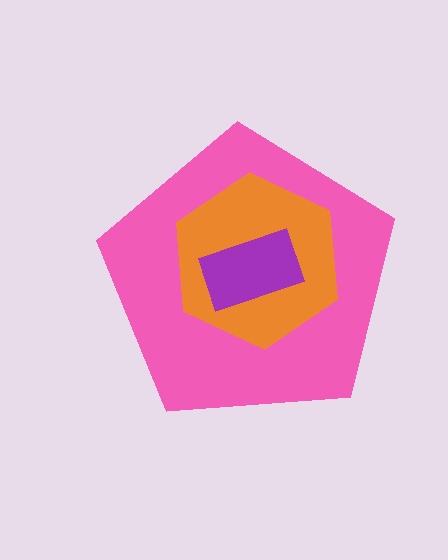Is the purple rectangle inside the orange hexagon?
Yes.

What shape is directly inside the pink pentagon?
The orange hexagon.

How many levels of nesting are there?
3.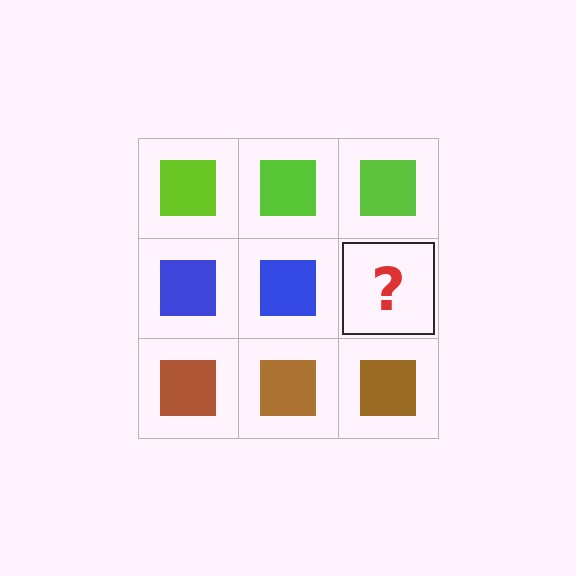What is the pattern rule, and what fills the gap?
The rule is that each row has a consistent color. The gap should be filled with a blue square.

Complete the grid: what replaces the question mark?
The question mark should be replaced with a blue square.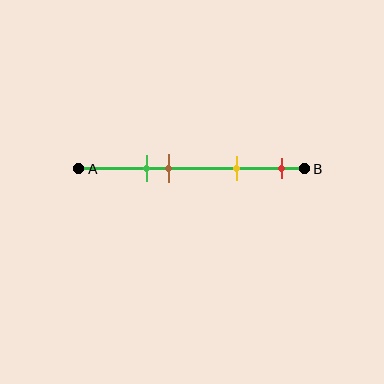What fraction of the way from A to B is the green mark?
The green mark is approximately 30% (0.3) of the way from A to B.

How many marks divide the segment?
There are 4 marks dividing the segment.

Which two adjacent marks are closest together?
The green and brown marks are the closest adjacent pair.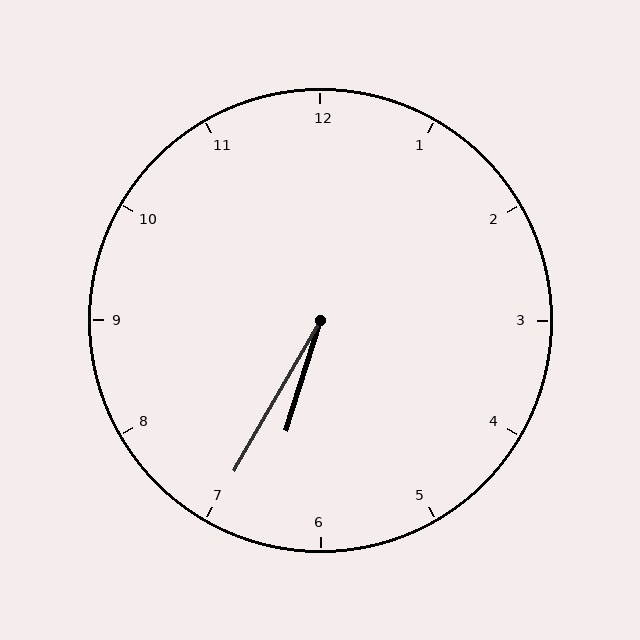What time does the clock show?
6:35.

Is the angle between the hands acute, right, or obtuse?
It is acute.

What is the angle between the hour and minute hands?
Approximately 12 degrees.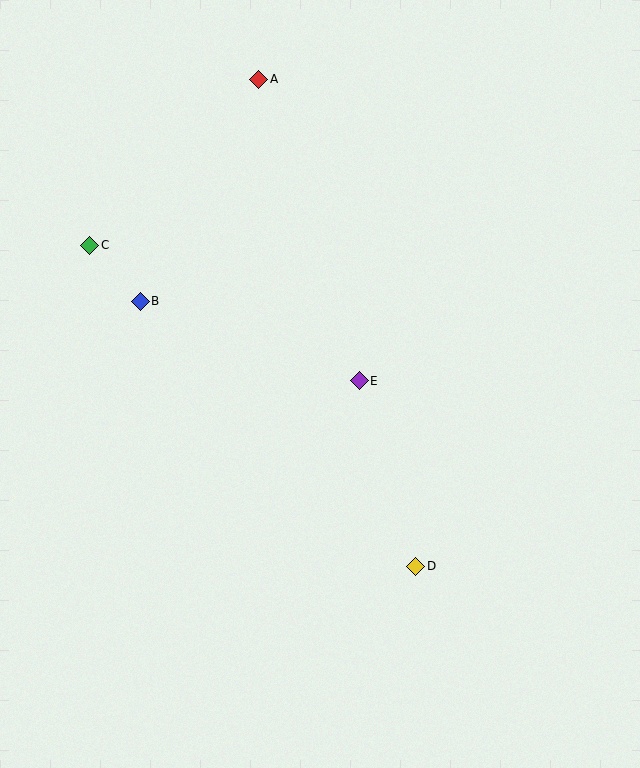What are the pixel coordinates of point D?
Point D is at (416, 566).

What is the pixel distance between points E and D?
The distance between E and D is 194 pixels.